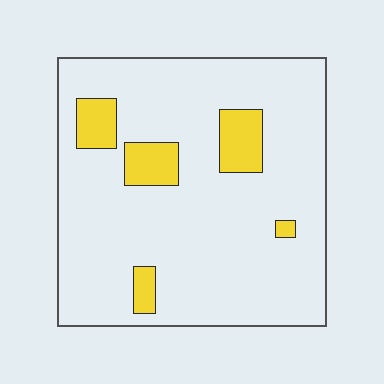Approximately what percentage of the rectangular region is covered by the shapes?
Approximately 10%.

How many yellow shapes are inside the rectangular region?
5.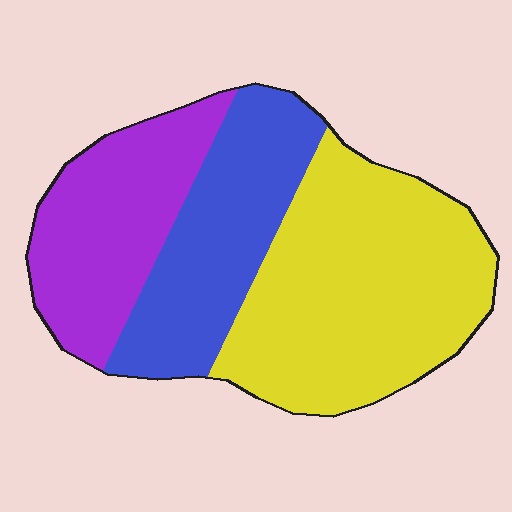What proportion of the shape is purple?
Purple takes up about one quarter (1/4) of the shape.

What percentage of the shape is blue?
Blue covers 27% of the shape.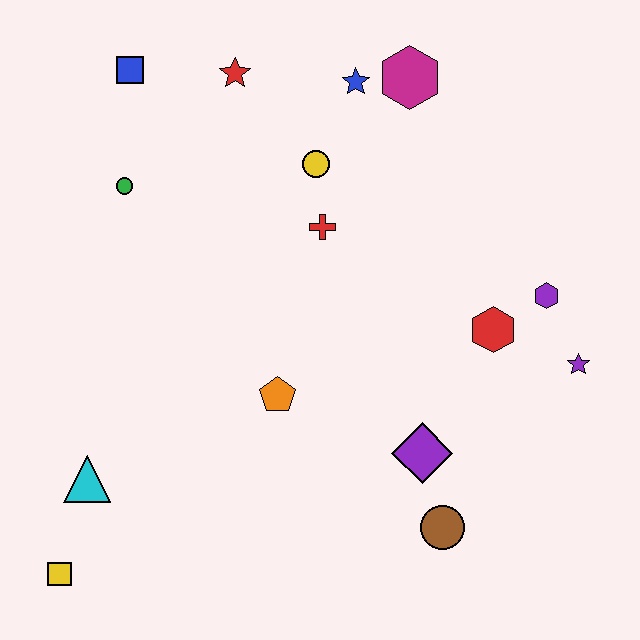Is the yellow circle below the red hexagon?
No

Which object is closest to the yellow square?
The cyan triangle is closest to the yellow square.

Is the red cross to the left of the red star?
No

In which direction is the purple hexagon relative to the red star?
The purple hexagon is to the right of the red star.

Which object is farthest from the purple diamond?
The blue square is farthest from the purple diamond.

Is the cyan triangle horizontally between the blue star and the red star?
No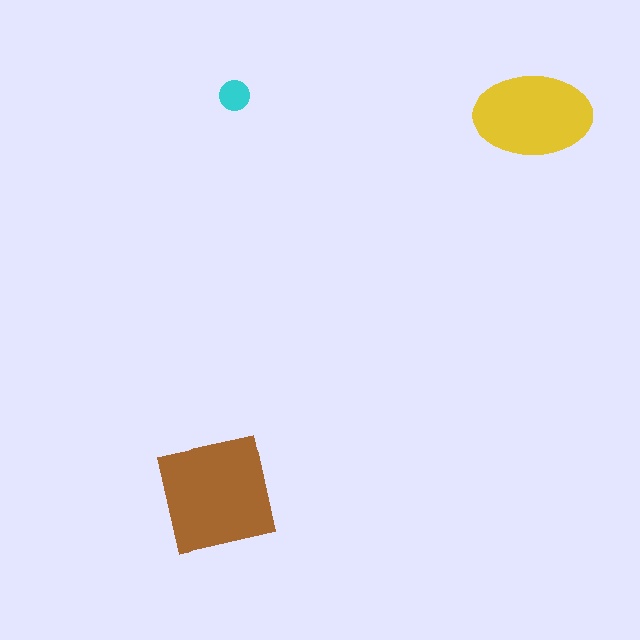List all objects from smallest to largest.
The cyan circle, the yellow ellipse, the brown square.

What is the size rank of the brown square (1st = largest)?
1st.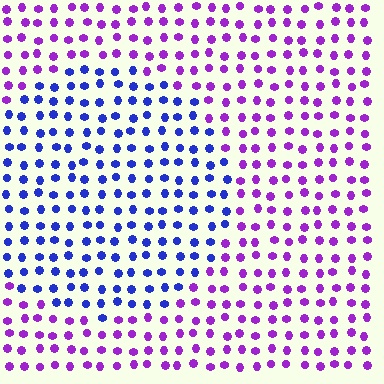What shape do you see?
I see a circle.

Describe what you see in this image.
The image is filled with small purple elements in a uniform arrangement. A circle-shaped region is visible where the elements are tinted to a slightly different hue, forming a subtle color boundary.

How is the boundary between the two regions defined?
The boundary is defined purely by a slight shift in hue (about 49 degrees). Spacing, size, and orientation are identical on both sides.